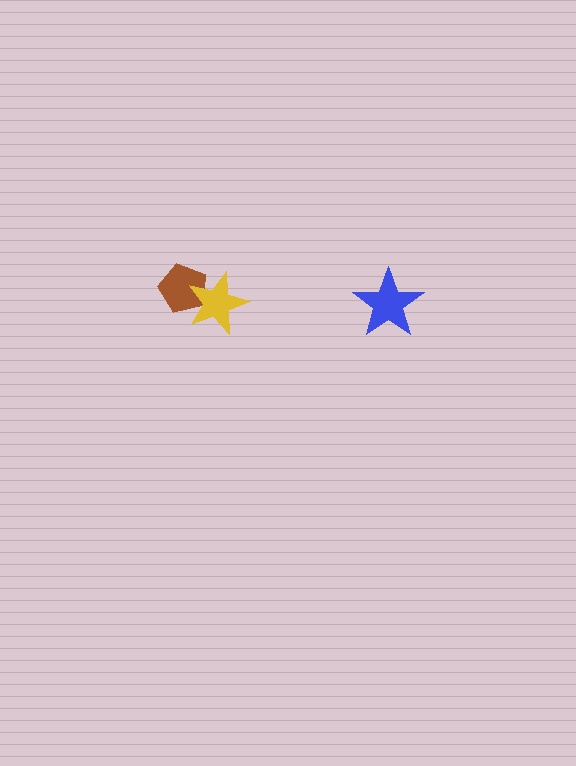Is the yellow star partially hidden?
No, no other shape covers it.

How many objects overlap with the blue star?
0 objects overlap with the blue star.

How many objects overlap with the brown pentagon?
1 object overlaps with the brown pentagon.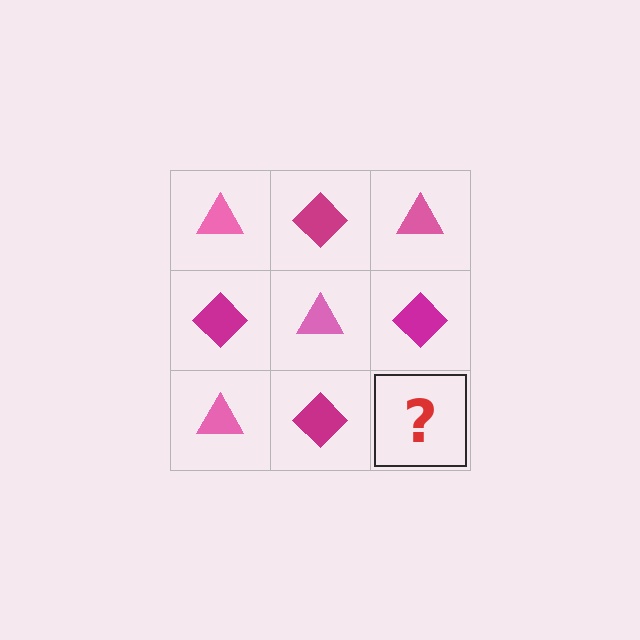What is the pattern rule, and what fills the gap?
The rule is that it alternates pink triangle and magenta diamond in a checkerboard pattern. The gap should be filled with a pink triangle.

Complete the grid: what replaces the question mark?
The question mark should be replaced with a pink triangle.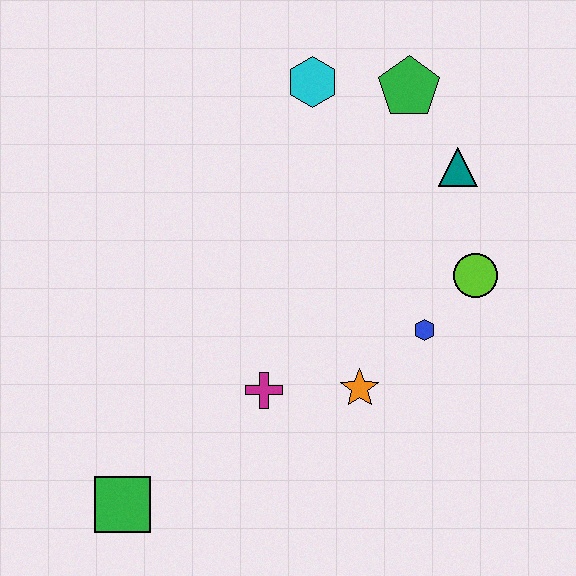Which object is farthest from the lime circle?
The green square is farthest from the lime circle.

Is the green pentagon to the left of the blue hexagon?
Yes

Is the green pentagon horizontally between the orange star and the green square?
No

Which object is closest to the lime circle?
The blue hexagon is closest to the lime circle.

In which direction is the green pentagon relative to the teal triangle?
The green pentagon is above the teal triangle.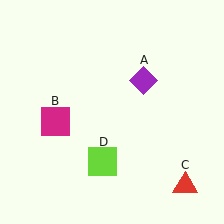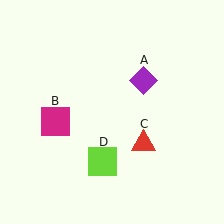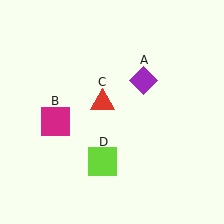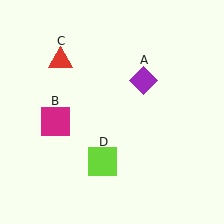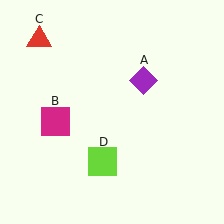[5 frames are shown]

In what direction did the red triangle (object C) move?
The red triangle (object C) moved up and to the left.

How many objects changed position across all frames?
1 object changed position: red triangle (object C).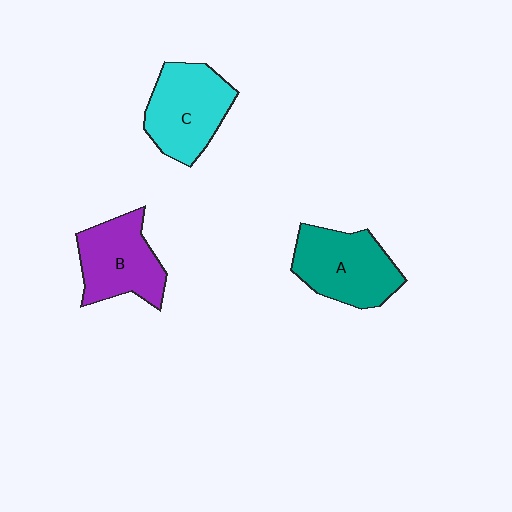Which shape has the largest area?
Shape C (cyan).